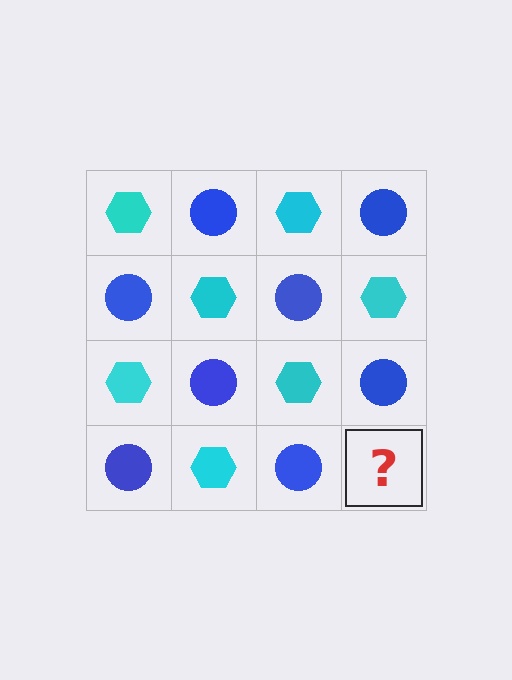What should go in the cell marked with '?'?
The missing cell should contain a cyan hexagon.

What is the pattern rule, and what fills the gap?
The rule is that it alternates cyan hexagon and blue circle in a checkerboard pattern. The gap should be filled with a cyan hexagon.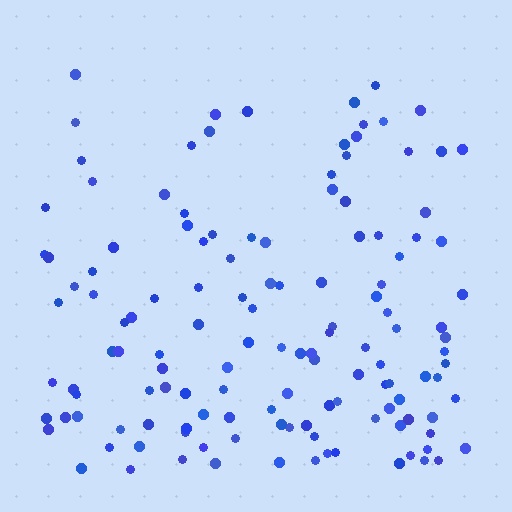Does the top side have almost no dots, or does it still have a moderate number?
Still a moderate number, just noticeably fewer than the bottom.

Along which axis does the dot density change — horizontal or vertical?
Vertical.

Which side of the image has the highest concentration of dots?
The bottom.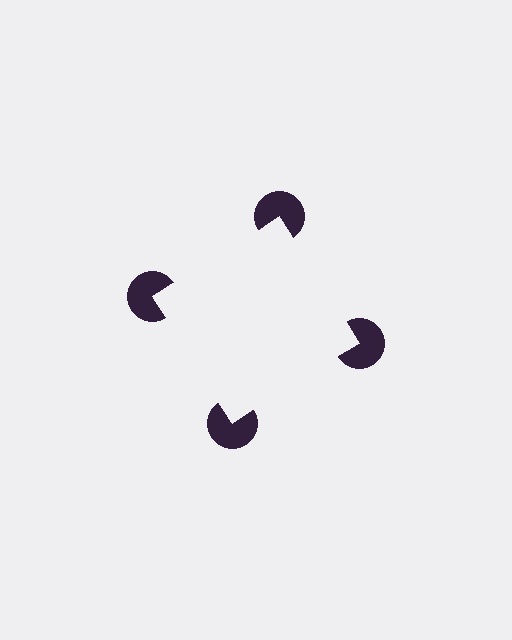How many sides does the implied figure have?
4 sides.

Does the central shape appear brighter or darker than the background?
It typically appears slightly brighter than the background, even though no actual brightness change is drawn.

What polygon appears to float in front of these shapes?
An illusory square — its edges are inferred from the aligned wedge cuts in the pac-man discs, not physically drawn.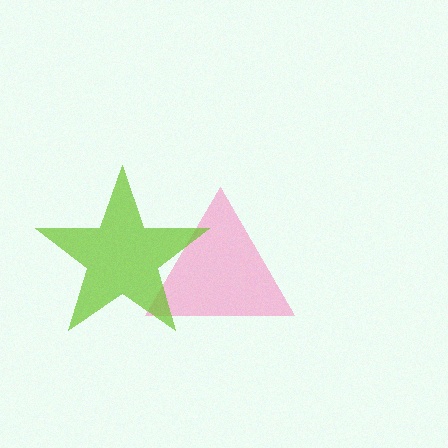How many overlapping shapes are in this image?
There are 2 overlapping shapes in the image.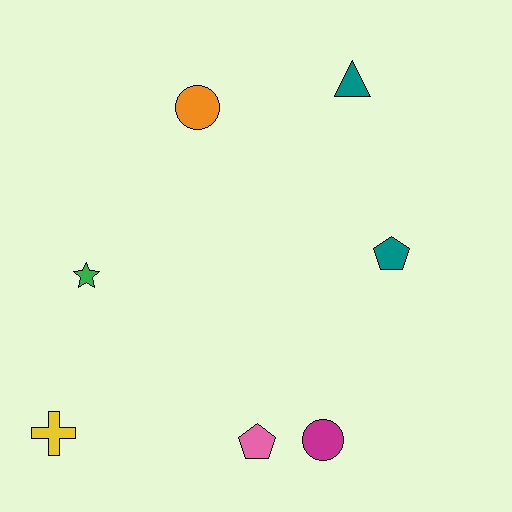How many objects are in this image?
There are 7 objects.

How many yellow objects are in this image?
There is 1 yellow object.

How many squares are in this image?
There are no squares.